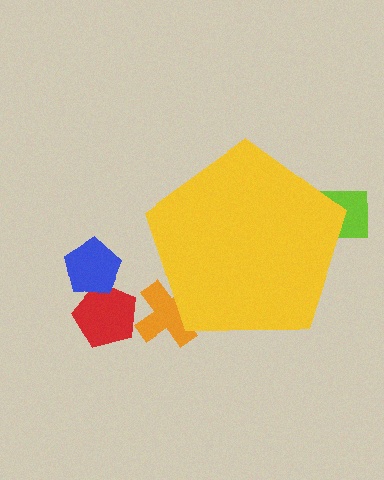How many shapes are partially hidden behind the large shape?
2 shapes are partially hidden.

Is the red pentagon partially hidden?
No, the red pentagon is fully visible.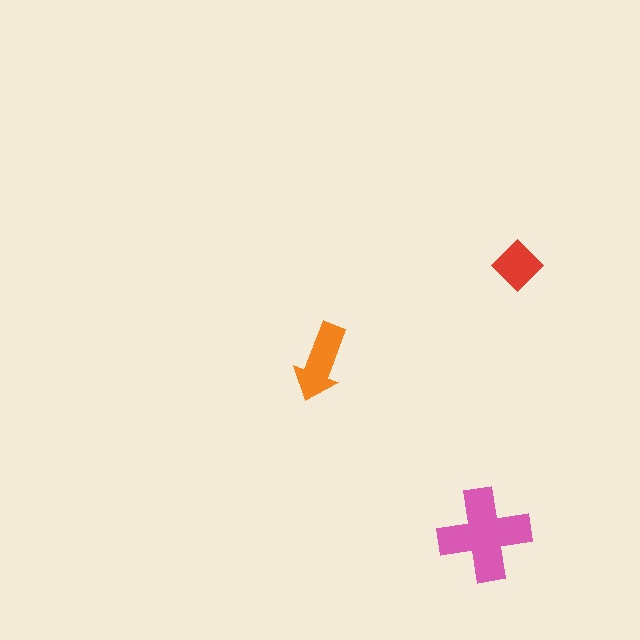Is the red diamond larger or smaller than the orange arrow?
Smaller.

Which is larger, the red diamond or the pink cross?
The pink cross.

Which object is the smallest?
The red diamond.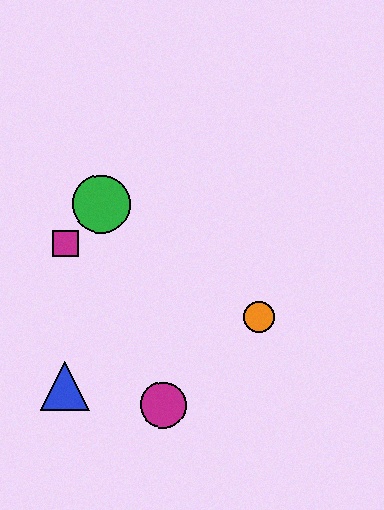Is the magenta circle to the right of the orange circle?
No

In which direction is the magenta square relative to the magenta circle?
The magenta square is above the magenta circle.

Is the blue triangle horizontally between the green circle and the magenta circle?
No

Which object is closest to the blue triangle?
The magenta circle is closest to the blue triangle.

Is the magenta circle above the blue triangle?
No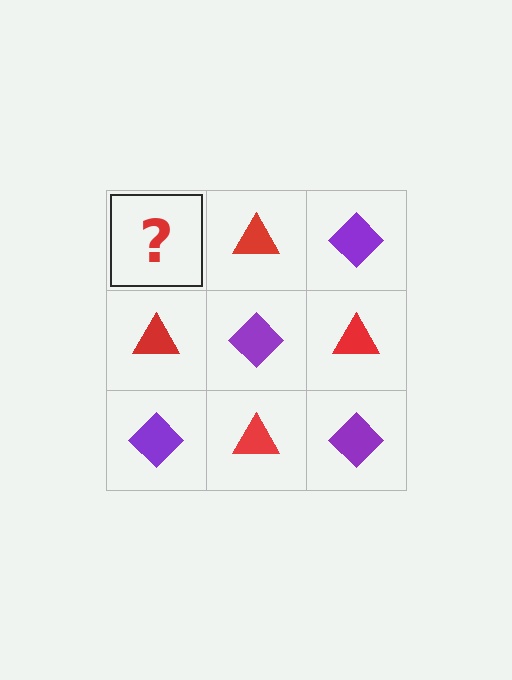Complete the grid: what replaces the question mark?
The question mark should be replaced with a purple diamond.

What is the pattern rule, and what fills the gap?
The rule is that it alternates purple diamond and red triangle in a checkerboard pattern. The gap should be filled with a purple diamond.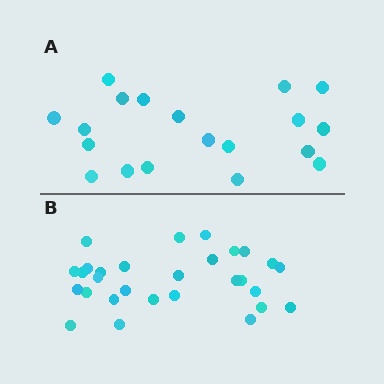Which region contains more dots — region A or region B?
Region B (the bottom region) has more dots.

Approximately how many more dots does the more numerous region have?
Region B has roughly 10 or so more dots than region A.